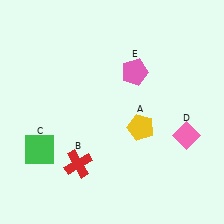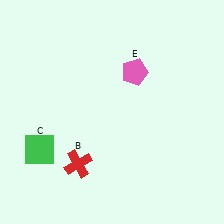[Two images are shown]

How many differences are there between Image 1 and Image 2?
There are 2 differences between the two images.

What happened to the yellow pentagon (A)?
The yellow pentagon (A) was removed in Image 2. It was in the bottom-right area of Image 1.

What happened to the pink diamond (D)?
The pink diamond (D) was removed in Image 2. It was in the bottom-right area of Image 1.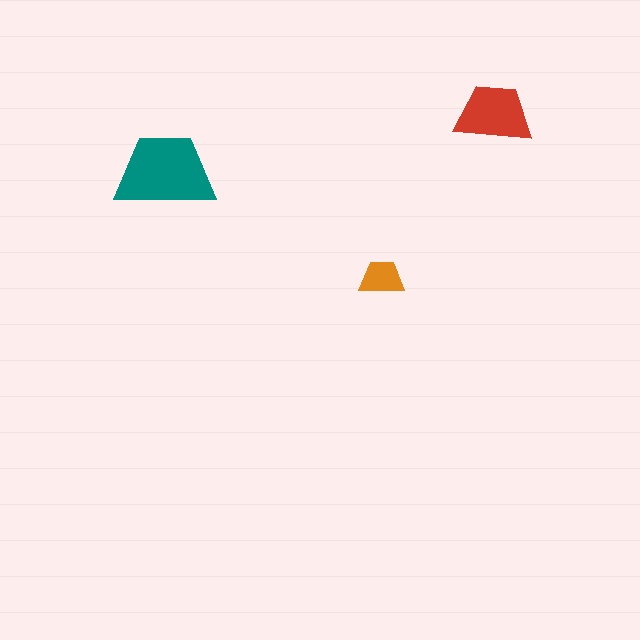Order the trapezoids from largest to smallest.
the teal one, the red one, the orange one.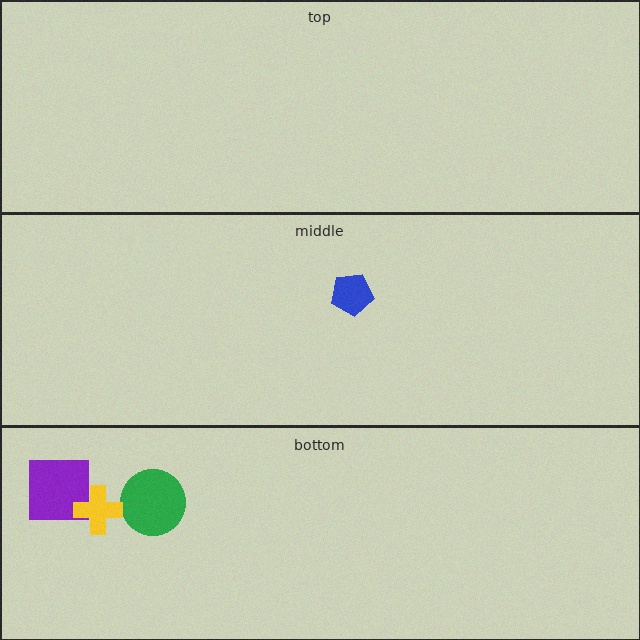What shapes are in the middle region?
The blue pentagon.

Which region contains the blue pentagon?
The middle region.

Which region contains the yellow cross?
The bottom region.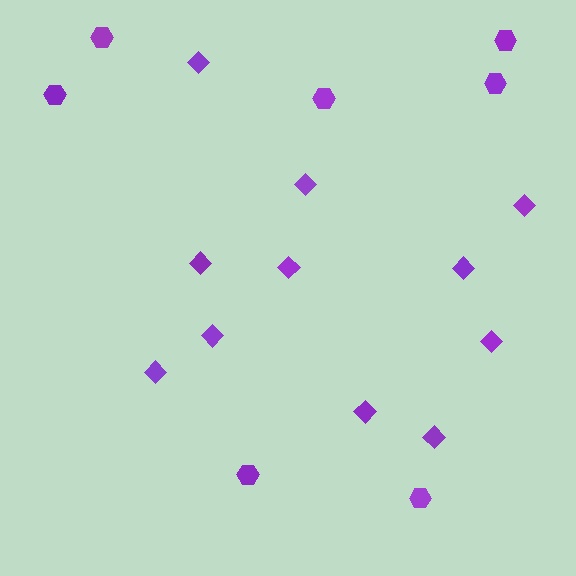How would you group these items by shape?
There are 2 groups: one group of diamonds (11) and one group of hexagons (7).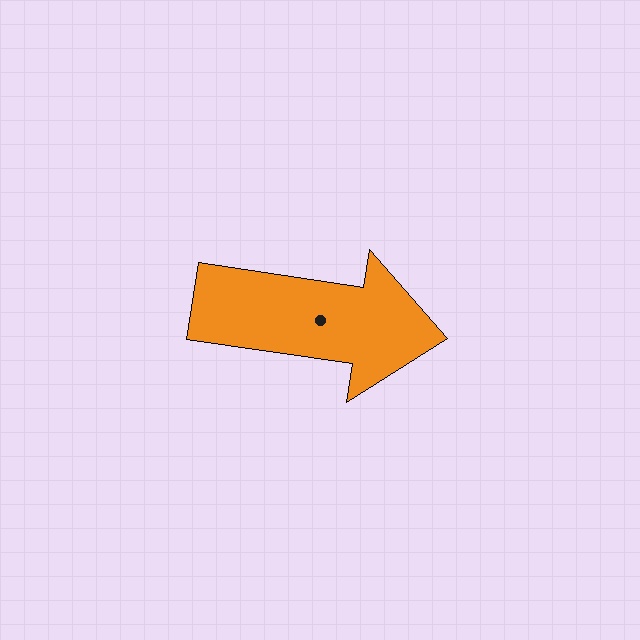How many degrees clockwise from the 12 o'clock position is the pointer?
Approximately 98 degrees.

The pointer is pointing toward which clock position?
Roughly 3 o'clock.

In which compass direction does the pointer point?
East.